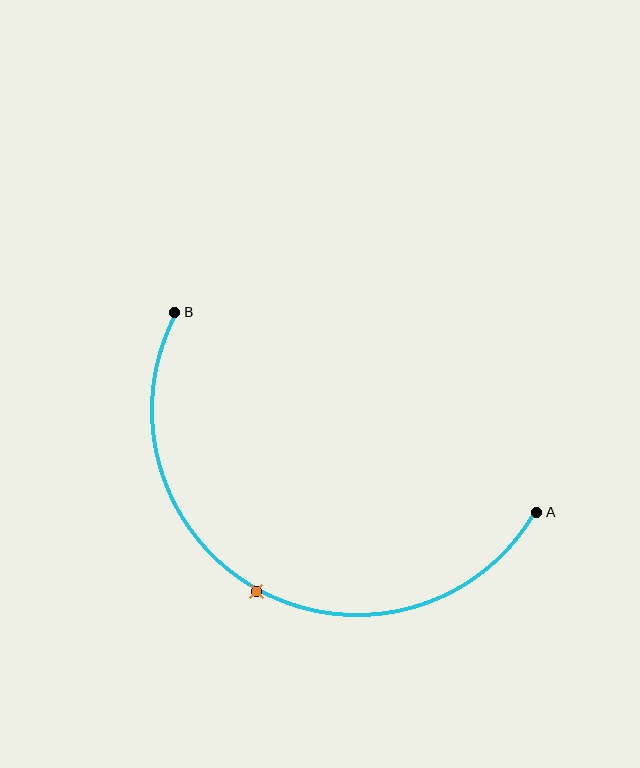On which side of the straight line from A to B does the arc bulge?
The arc bulges below the straight line connecting A and B.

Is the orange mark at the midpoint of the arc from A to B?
Yes. The orange mark lies on the arc at equal arc-length from both A and B — it is the arc midpoint.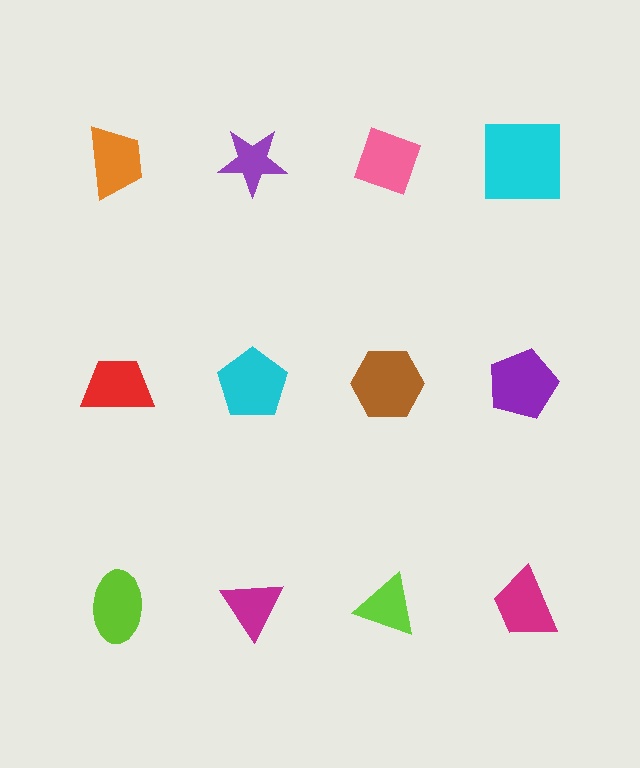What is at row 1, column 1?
An orange trapezoid.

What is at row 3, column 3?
A lime triangle.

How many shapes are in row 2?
4 shapes.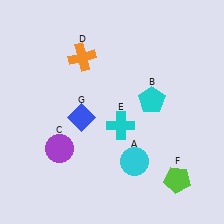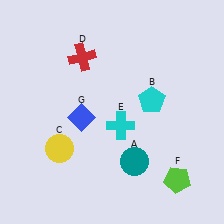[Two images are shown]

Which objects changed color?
A changed from cyan to teal. C changed from purple to yellow. D changed from orange to red.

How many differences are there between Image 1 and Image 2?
There are 3 differences between the two images.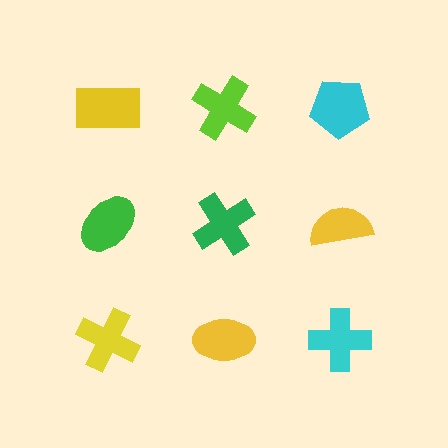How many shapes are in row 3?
3 shapes.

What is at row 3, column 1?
A yellow cross.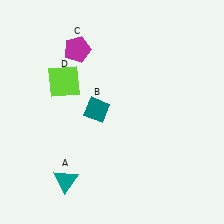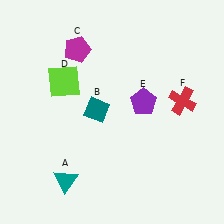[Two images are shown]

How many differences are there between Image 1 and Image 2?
There are 2 differences between the two images.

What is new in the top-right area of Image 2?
A red cross (F) was added in the top-right area of Image 2.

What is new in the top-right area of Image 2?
A purple pentagon (E) was added in the top-right area of Image 2.